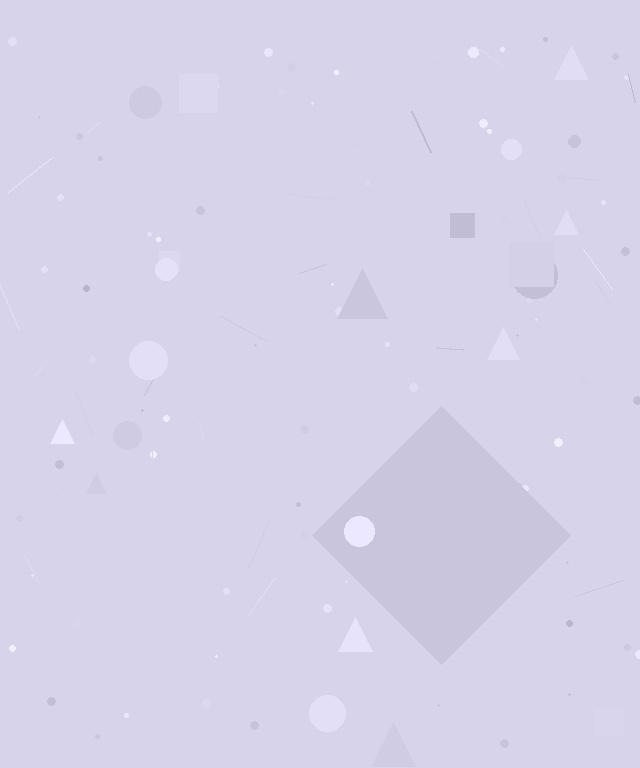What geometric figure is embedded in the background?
A diamond is embedded in the background.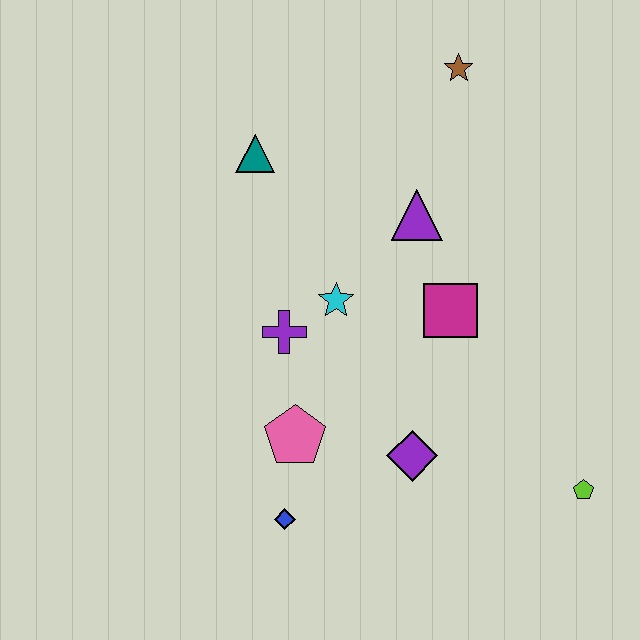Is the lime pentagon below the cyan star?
Yes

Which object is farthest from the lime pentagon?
The teal triangle is farthest from the lime pentagon.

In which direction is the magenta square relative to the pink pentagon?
The magenta square is to the right of the pink pentagon.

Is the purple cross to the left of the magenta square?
Yes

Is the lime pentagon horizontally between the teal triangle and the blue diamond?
No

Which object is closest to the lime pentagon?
The purple diamond is closest to the lime pentagon.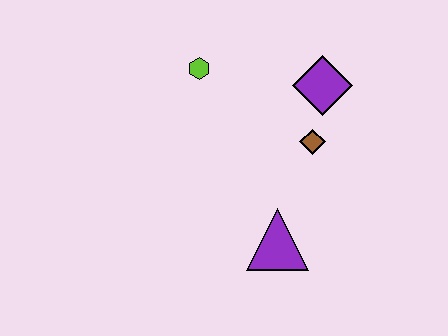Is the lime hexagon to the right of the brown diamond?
No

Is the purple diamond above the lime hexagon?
No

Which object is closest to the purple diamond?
The brown diamond is closest to the purple diamond.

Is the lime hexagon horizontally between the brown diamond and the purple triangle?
No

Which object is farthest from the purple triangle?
The lime hexagon is farthest from the purple triangle.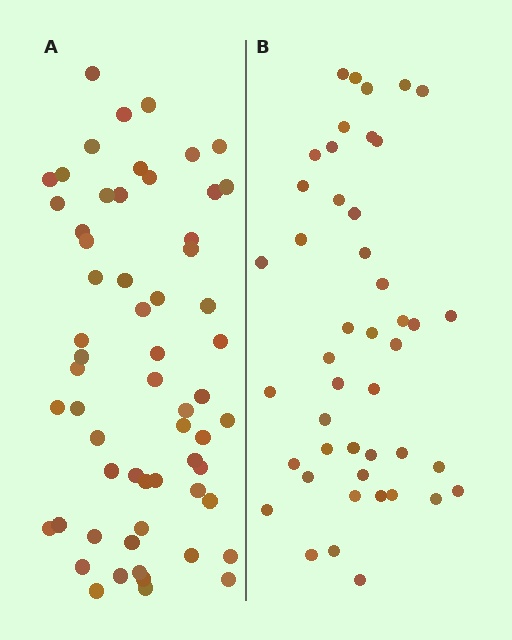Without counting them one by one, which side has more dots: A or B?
Region A (the left region) has more dots.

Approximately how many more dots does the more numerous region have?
Region A has approximately 15 more dots than region B.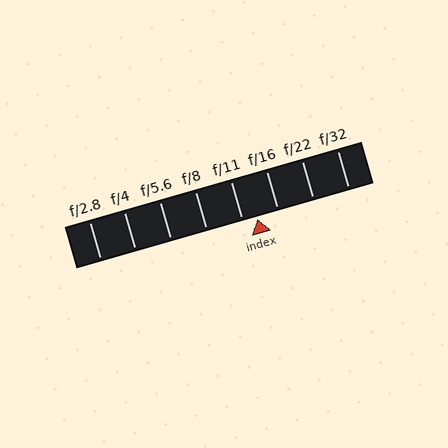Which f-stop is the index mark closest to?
The index mark is closest to f/11.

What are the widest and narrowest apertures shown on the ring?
The widest aperture shown is f/2.8 and the narrowest is f/32.